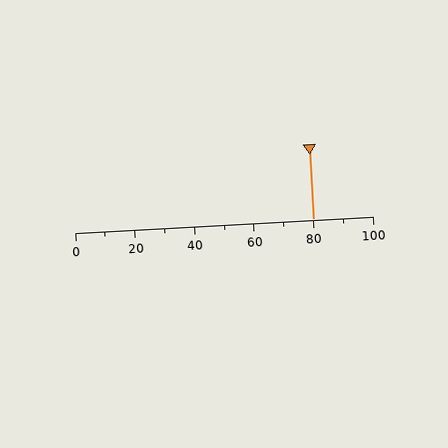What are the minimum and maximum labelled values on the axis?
The axis runs from 0 to 100.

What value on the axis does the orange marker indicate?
The marker indicates approximately 80.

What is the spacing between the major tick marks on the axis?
The major ticks are spaced 20 apart.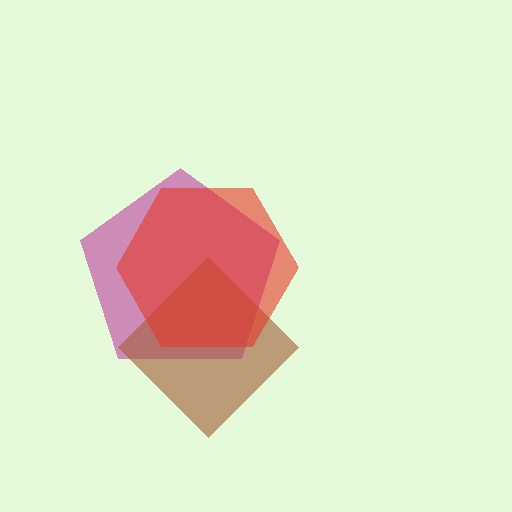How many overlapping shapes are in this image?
There are 3 overlapping shapes in the image.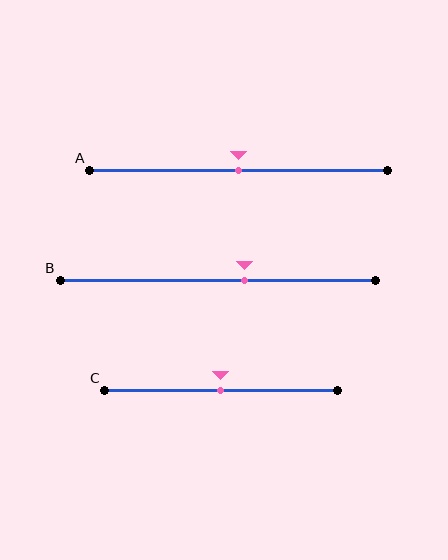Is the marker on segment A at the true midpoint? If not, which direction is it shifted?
Yes, the marker on segment A is at the true midpoint.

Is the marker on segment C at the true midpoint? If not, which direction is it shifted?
Yes, the marker on segment C is at the true midpoint.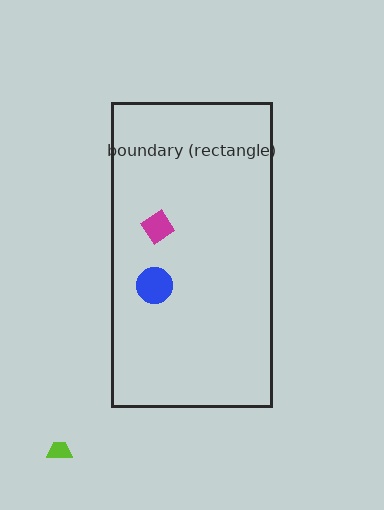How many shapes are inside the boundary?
2 inside, 1 outside.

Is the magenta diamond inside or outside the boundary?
Inside.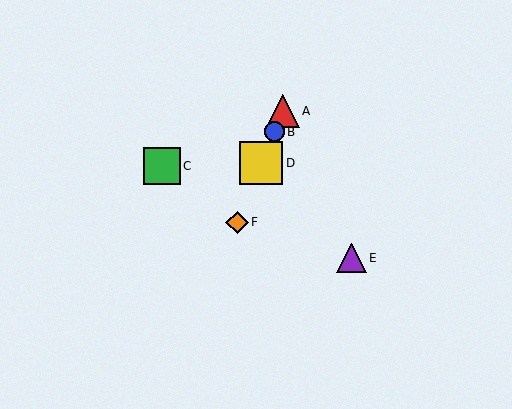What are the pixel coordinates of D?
Object D is at (261, 163).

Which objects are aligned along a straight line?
Objects A, B, D, F are aligned along a straight line.